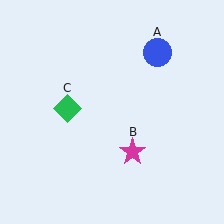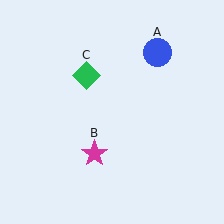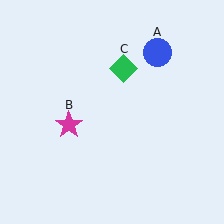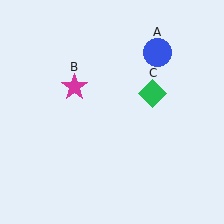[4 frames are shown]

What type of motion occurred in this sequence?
The magenta star (object B), green diamond (object C) rotated clockwise around the center of the scene.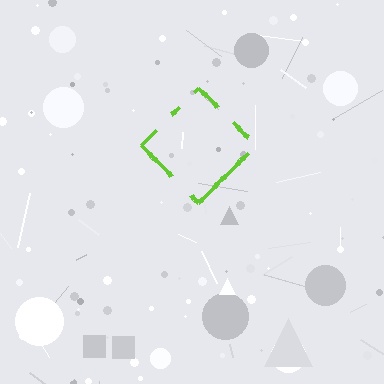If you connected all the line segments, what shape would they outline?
They would outline a diamond.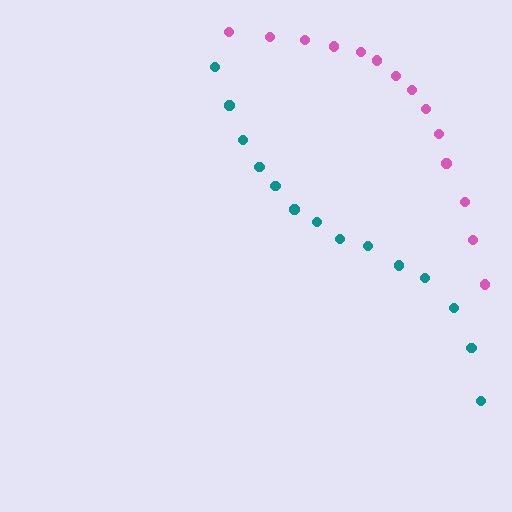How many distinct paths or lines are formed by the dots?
There are 2 distinct paths.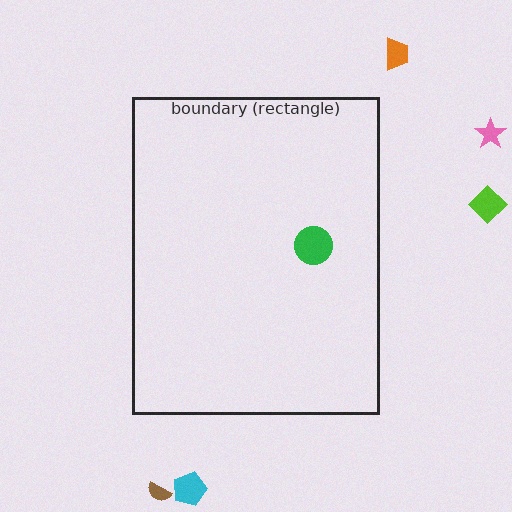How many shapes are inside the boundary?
1 inside, 5 outside.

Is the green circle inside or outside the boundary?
Inside.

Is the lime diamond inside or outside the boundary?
Outside.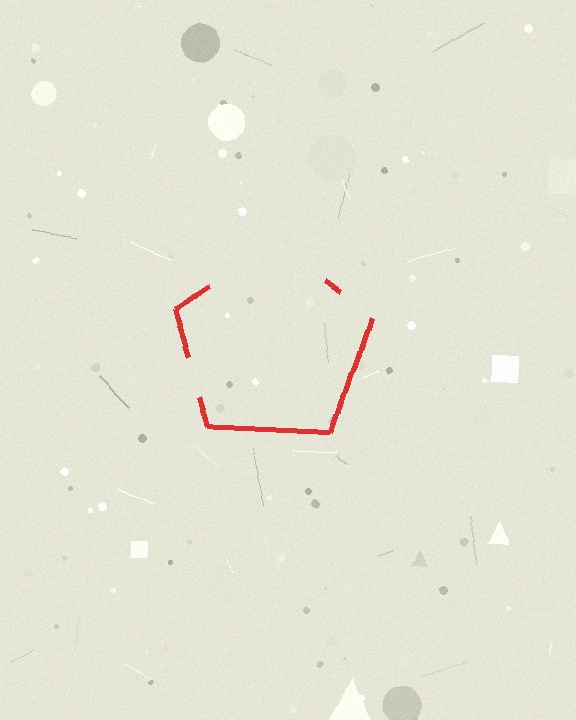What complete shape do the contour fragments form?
The contour fragments form a pentagon.